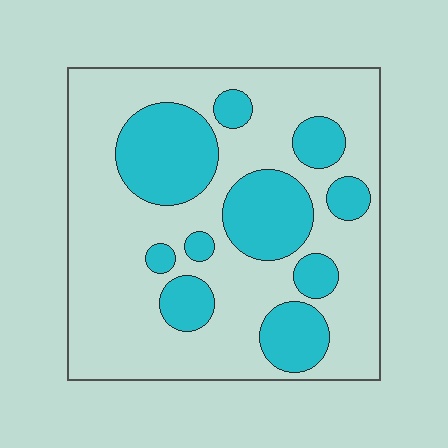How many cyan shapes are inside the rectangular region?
10.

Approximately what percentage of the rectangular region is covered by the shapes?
Approximately 30%.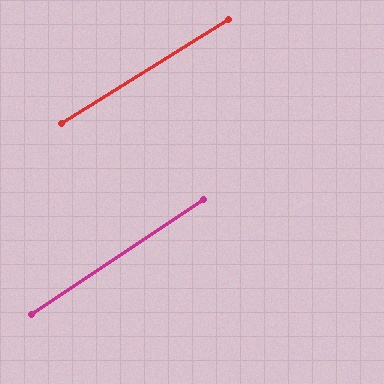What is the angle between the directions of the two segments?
Approximately 2 degrees.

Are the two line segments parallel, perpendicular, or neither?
Parallel — their directions differ by only 1.8°.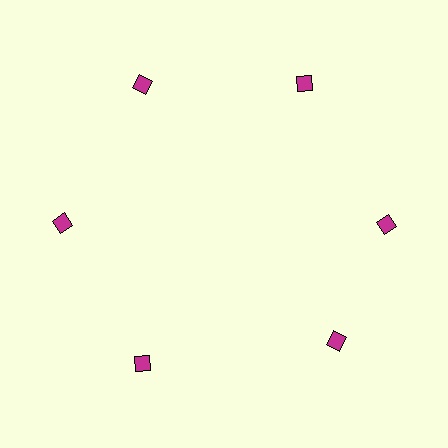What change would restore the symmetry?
The symmetry would be restored by rotating it back into even spacing with its neighbors so that all 6 diamonds sit at equal angles and equal distance from the center.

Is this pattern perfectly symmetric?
No. The 6 magenta diamonds are arranged in a ring, but one element near the 5 o'clock position is rotated out of alignment along the ring, breaking the 6-fold rotational symmetry.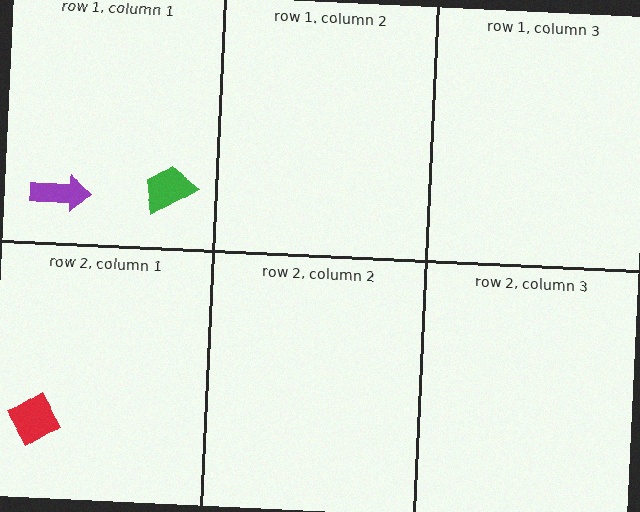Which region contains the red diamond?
The row 2, column 1 region.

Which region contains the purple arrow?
The row 1, column 1 region.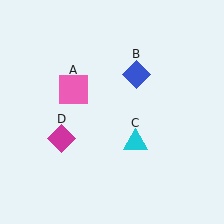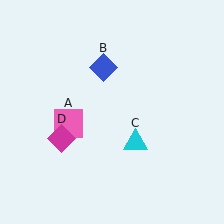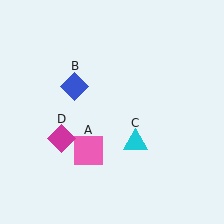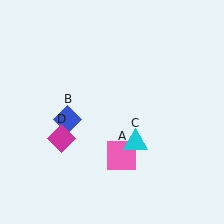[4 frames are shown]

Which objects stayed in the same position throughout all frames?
Cyan triangle (object C) and magenta diamond (object D) remained stationary.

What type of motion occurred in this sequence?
The pink square (object A), blue diamond (object B) rotated counterclockwise around the center of the scene.